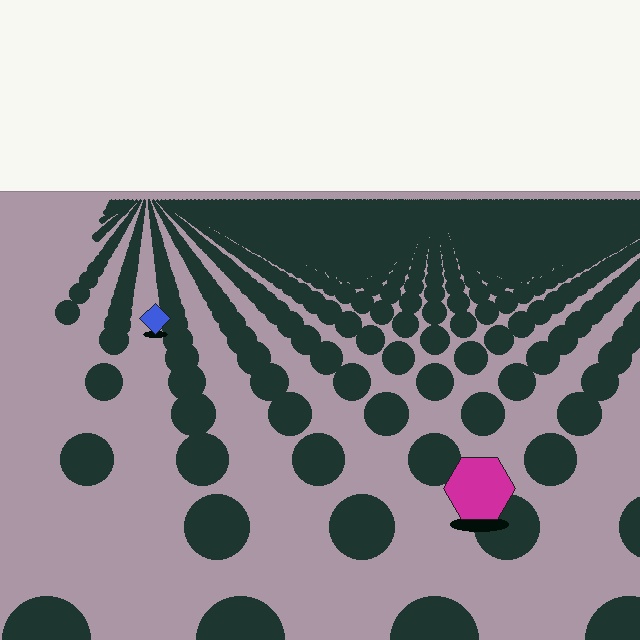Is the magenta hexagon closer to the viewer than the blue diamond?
Yes. The magenta hexagon is closer — you can tell from the texture gradient: the ground texture is coarser near it.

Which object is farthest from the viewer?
The blue diamond is farthest from the viewer. It appears smaller and the ground texture around it is denser.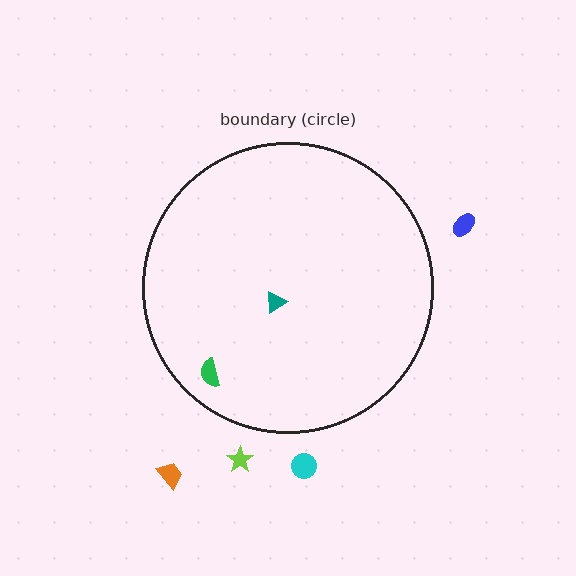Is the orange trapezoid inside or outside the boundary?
Outside.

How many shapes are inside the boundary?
2 inside, 4 outside.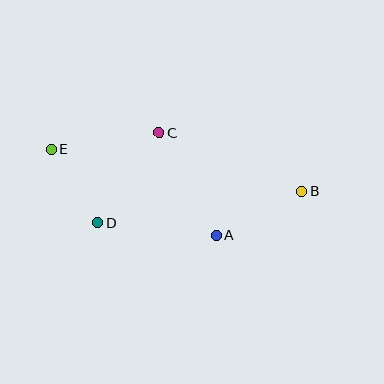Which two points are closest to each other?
Points D and E are closest to each other.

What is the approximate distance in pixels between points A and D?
The distance between A and D is approximately 119 pixels.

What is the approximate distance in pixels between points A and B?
The distance between A and B is approximately 96 pixels.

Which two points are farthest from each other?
Points B and E are farthest from each other.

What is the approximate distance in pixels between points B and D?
The distance between B and D is approximately 206 pixels.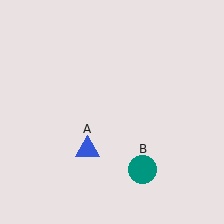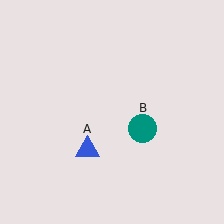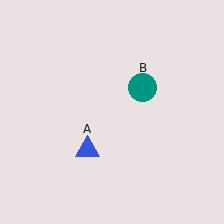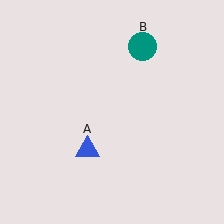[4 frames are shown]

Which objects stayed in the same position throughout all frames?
Blue triangle (object A) remained stationary.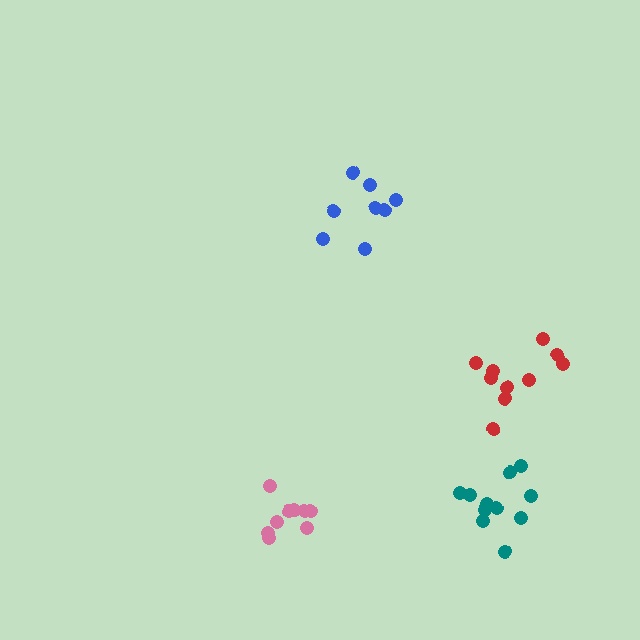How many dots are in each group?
Group 1: 8 dots, Group 2: 9 dots, Group 3: 11 dots, Group 4: 10 dots (38 total).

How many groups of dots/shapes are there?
There are 4 groups.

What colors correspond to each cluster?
The clusters are colored: blue, pink, teal, red.